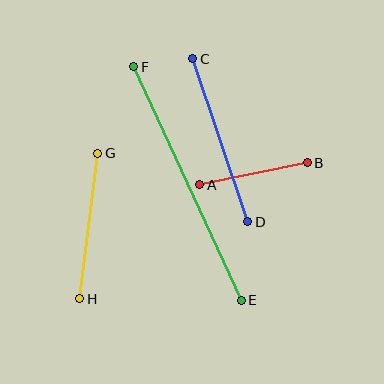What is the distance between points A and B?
The distance is approximately 110 pixels.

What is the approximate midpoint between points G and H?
The midpoint is at approximately (89, 226) pixels.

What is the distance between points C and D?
The distance is approximately 172 pixels.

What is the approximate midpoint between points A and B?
The midpoint is at approximately (254, 174) pixels.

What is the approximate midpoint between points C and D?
The midpoint is at approximately (220, 140) pixels.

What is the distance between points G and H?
The distance is approximately 147 pixels.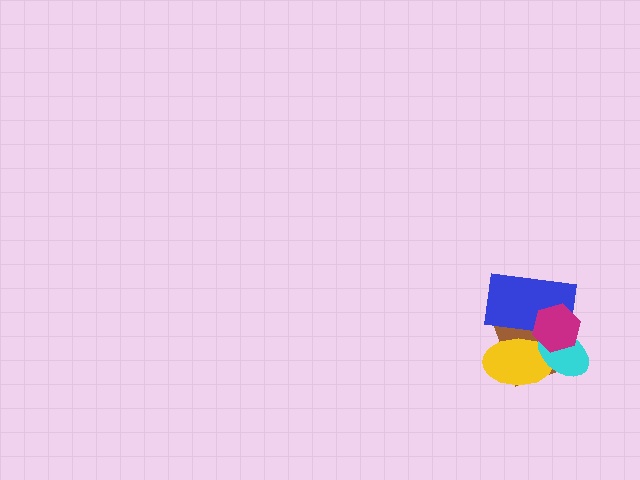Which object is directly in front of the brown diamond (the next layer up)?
The yellow ellipse is directly in front of the brown diamond.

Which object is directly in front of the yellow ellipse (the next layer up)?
The cyan ellipse is directly in front of the yellow ellipse.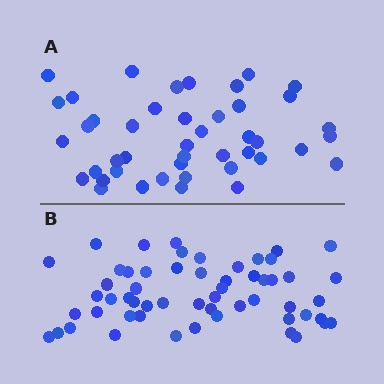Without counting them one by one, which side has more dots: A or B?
Region B (the bottom region) has more dots.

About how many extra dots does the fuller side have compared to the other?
Region B has roughly 12 or so more dots than region A.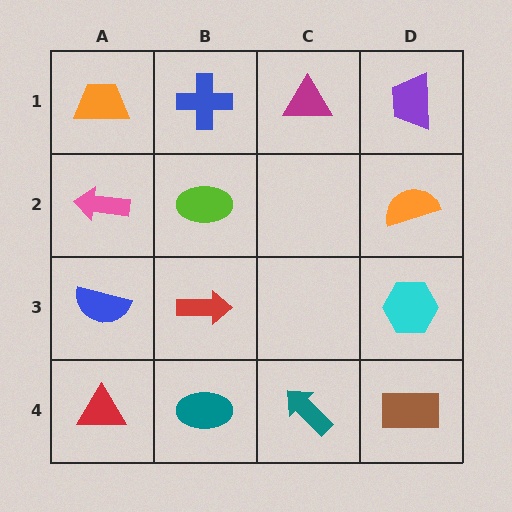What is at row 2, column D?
An orange semicircle.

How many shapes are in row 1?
4 shapes.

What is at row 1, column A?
An orange trapezoid.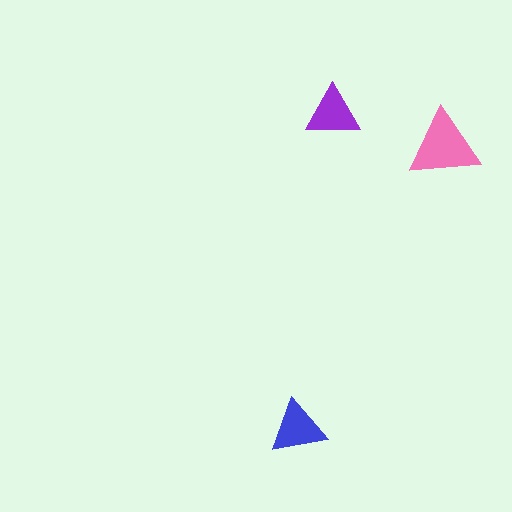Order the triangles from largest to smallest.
the pink one, the blue one, the purple one.